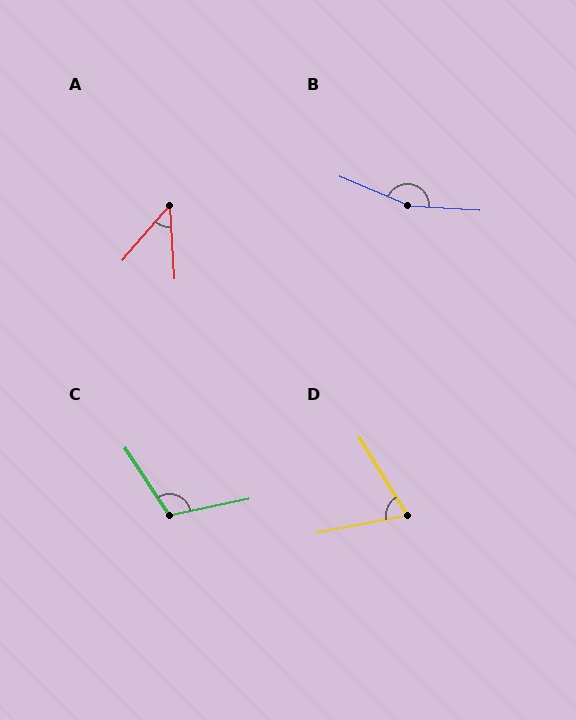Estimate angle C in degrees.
Approximately 111 degrees.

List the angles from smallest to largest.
A (44°), D (70°), C (111°), B (161°).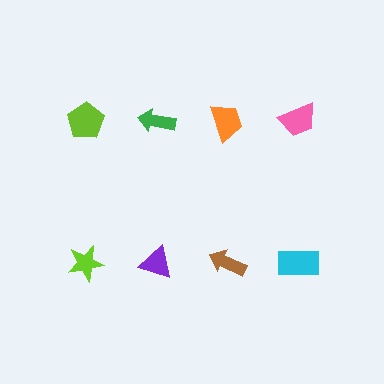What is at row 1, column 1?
A lime pentagon.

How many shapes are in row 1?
4 shapes.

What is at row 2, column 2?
A purple triangle.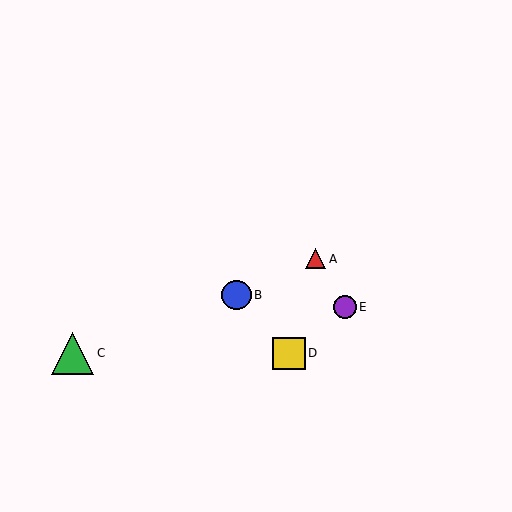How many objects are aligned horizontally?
2 objects (C, D) are aligned horizontally.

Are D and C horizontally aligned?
Yes, both are at y≈353.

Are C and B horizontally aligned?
No, C is at y≈353 and B is at y≈295.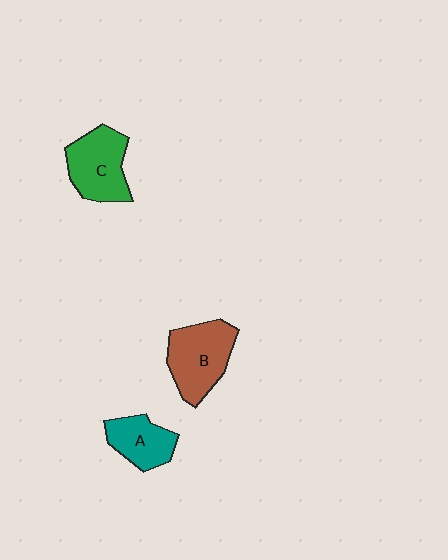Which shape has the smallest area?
Shape A (teal).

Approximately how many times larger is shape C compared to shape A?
Approximately 1.4 times.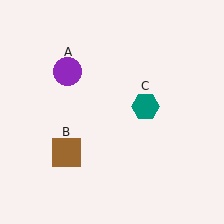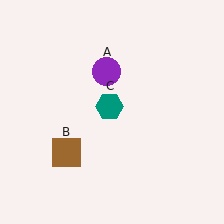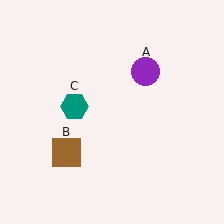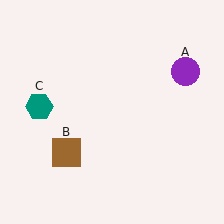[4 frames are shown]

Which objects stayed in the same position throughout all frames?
Brown square (object B) remained stationary.